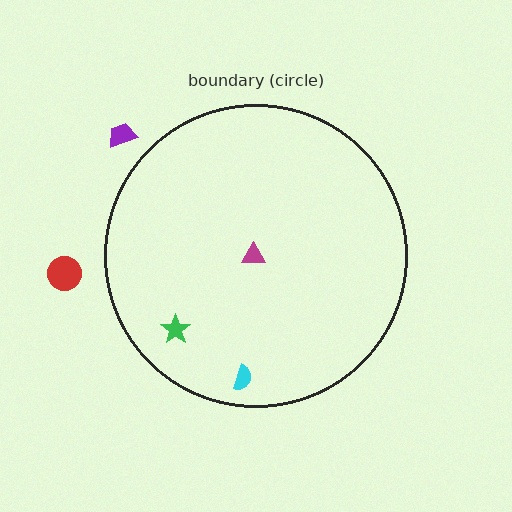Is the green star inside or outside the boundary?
Inside.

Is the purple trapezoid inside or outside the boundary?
Outside.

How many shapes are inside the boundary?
3 inside, 2 outside.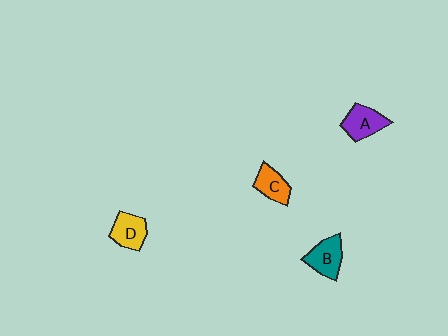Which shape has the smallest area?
Shape C (orange).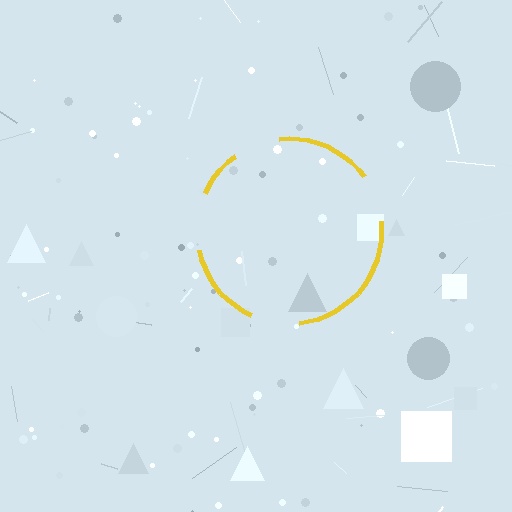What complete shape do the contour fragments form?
The contour fragments form a circle.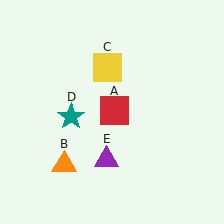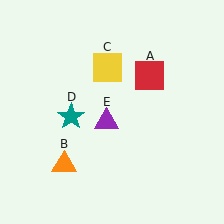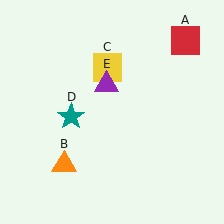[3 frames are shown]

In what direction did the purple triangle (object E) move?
The purple triangle (object E) moved up.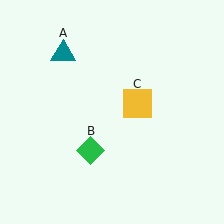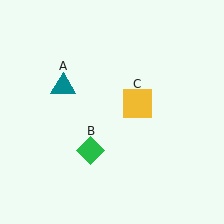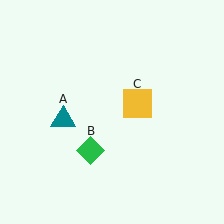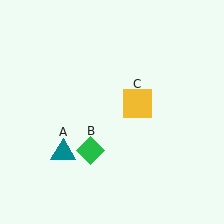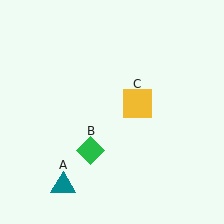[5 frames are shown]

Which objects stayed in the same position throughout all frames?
Green diamond (object B) and yellow square (object C) remained stationary.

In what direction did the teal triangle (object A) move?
The teal triangle (object A) moved down.